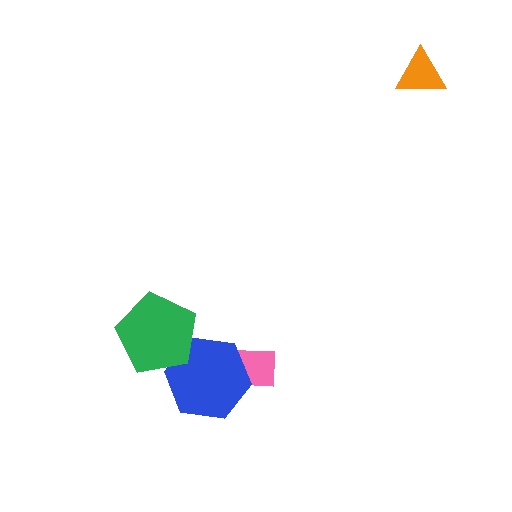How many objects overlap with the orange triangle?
0 objects overlap with the orange triangle.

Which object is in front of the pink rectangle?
The blue hexagon is in front of the pink rectangle.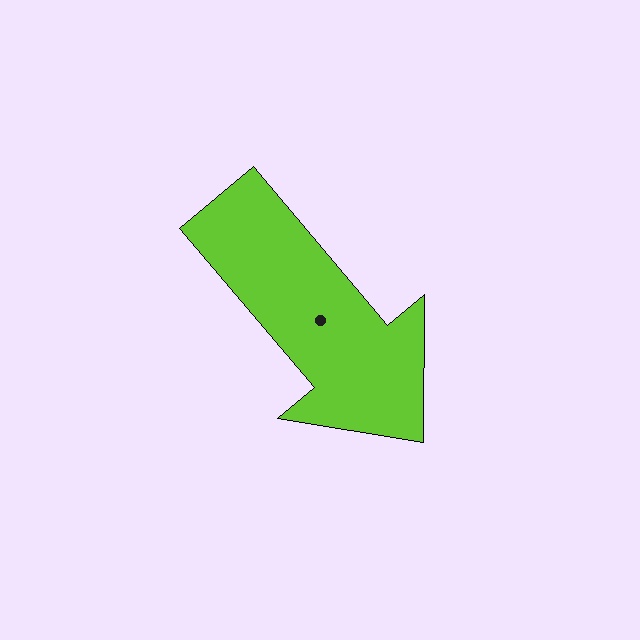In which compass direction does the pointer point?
Southeast.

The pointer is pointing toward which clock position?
Roughly 5 o'clock.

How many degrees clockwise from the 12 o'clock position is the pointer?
Approximately 140 degrees.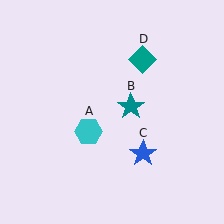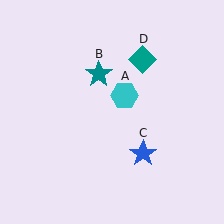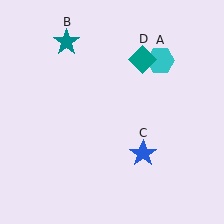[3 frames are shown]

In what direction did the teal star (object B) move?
The teal star (object B) moved up and to the left.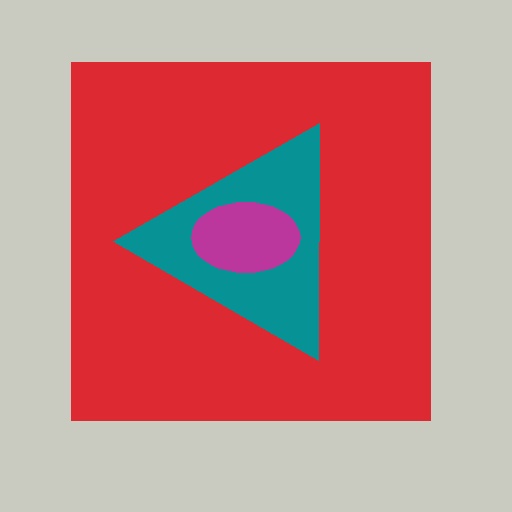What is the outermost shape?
The red square.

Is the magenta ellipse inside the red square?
Yes.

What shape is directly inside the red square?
The teal triangle.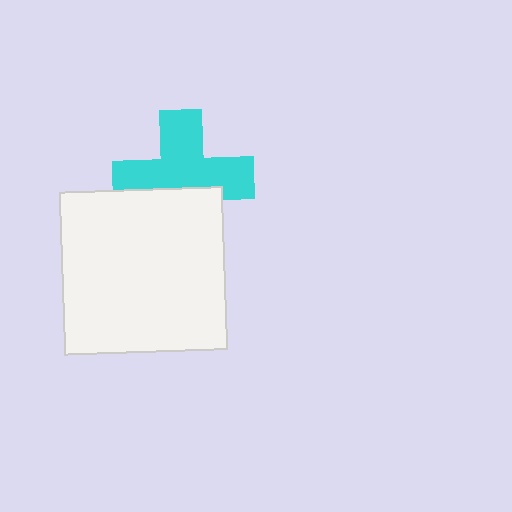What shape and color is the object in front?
The object in front is a white square.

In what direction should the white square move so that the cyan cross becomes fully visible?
The white square should move down. That is the shortest direction to clear the overlap and leave the cyan cross fully visible.